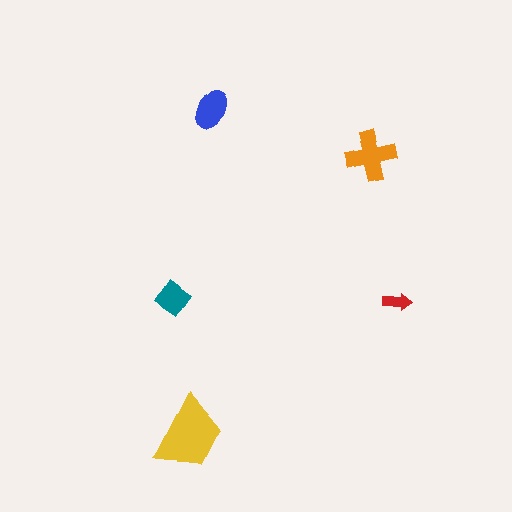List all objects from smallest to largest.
The red arrow, the teal diamond, the blue ellipse, the orange cross, the yellow trapezoid.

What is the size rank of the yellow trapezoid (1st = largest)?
1st.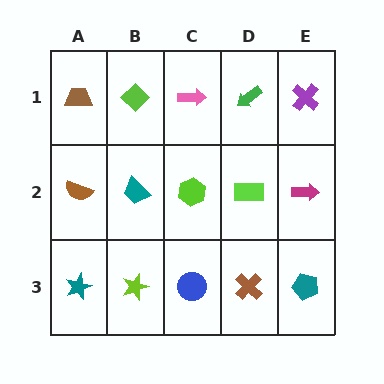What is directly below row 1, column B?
A teal trapezoid.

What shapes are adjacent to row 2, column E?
A purple cross (row 1, column E), a teal pentagon (row 3, column E), a lime rectangle (row 2, column D).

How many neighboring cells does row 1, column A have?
2.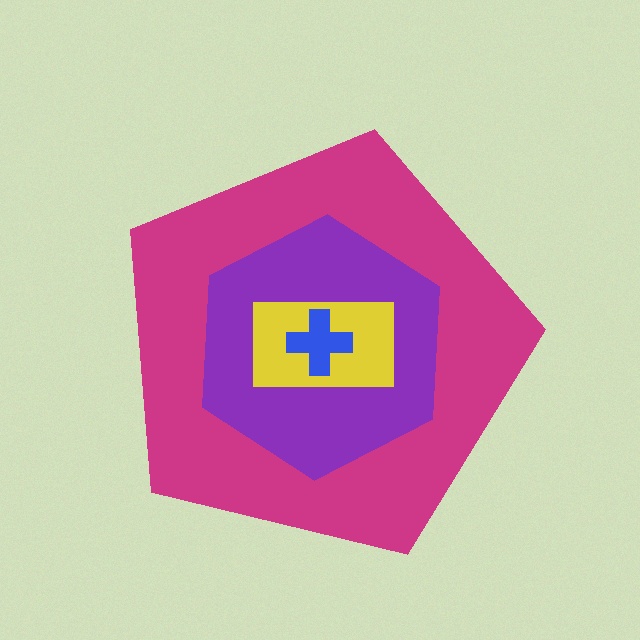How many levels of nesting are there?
4.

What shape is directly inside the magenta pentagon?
The purple hexagon.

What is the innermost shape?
The blue cross.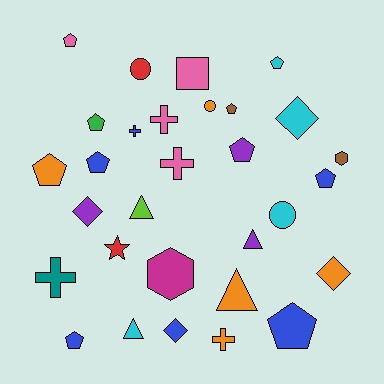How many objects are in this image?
There are 30 objects.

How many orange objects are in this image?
There are 5 orange objects.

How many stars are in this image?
There is 1 star.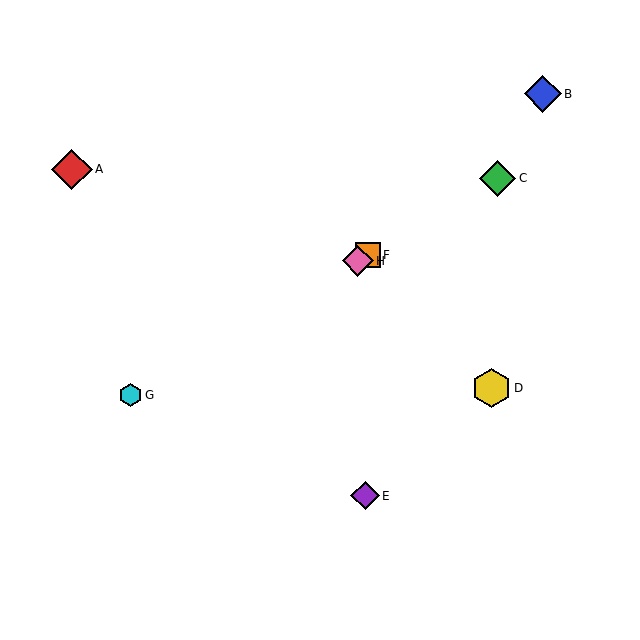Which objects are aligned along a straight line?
Objects C, F, G, H are aligned along a straight line.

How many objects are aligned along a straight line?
4 objects (C, F, G, H) are aligned along a straight line.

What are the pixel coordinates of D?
Object D is at (491, 388).